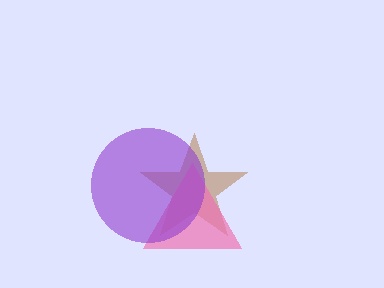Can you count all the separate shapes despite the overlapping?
Yes, there are 3 separate shapes.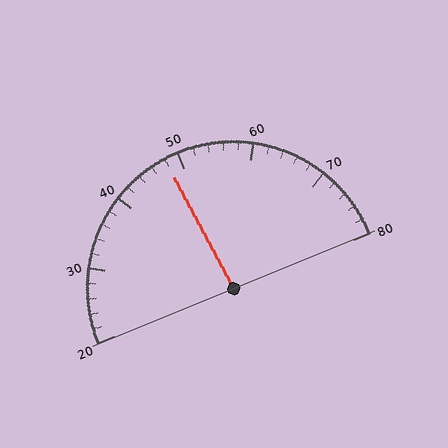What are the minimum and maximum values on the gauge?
The gauge ranges from 20 to 80.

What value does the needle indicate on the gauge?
The needle indicates approximately 48.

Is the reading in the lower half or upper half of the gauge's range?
The reading is in the lower half of the range (20 to 80).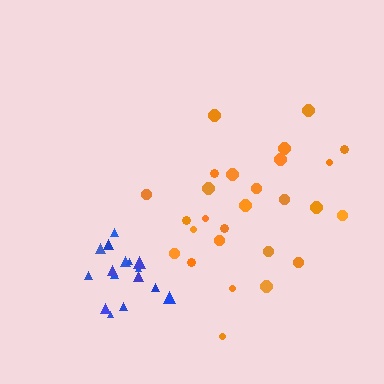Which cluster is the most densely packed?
Blue.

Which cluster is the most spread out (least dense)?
Orange.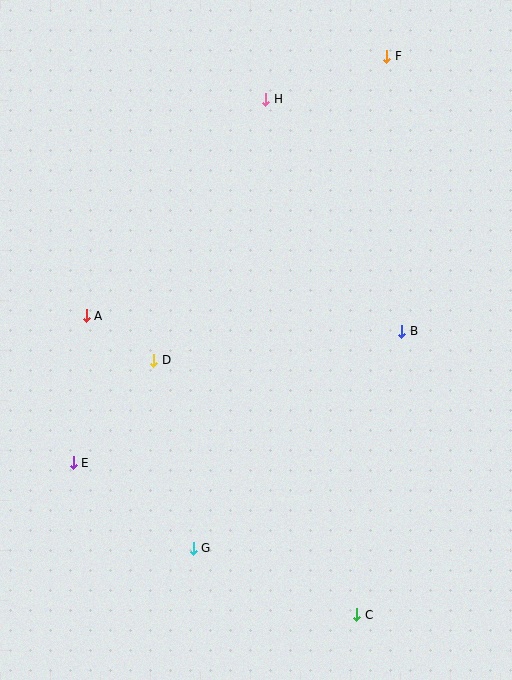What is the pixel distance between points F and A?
The distance between F and A is 397 pixels.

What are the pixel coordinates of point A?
Point A is at (86, 316).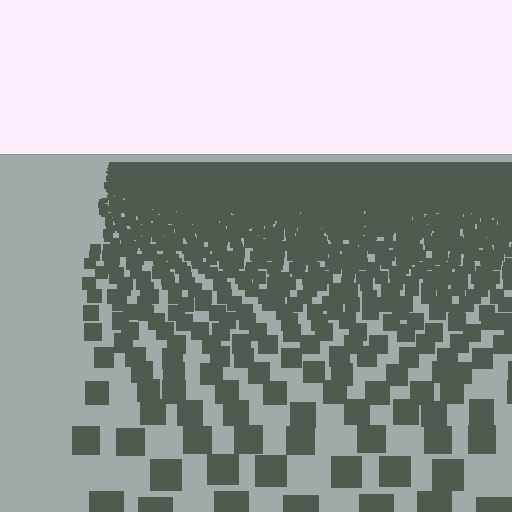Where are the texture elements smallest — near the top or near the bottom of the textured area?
Near the top.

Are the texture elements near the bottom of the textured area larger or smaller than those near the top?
Larger. Near the bottom, elements are closer to the viewer and appear at a bigger on-screen size.